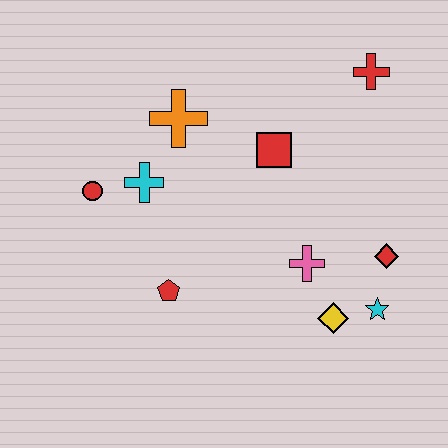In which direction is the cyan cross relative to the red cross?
The cyan cross is to the left of the red cross.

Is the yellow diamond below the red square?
Yes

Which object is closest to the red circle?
The cyan cross is closest to the red circle.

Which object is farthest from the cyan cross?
The cyan star is farthest from the cyan cross.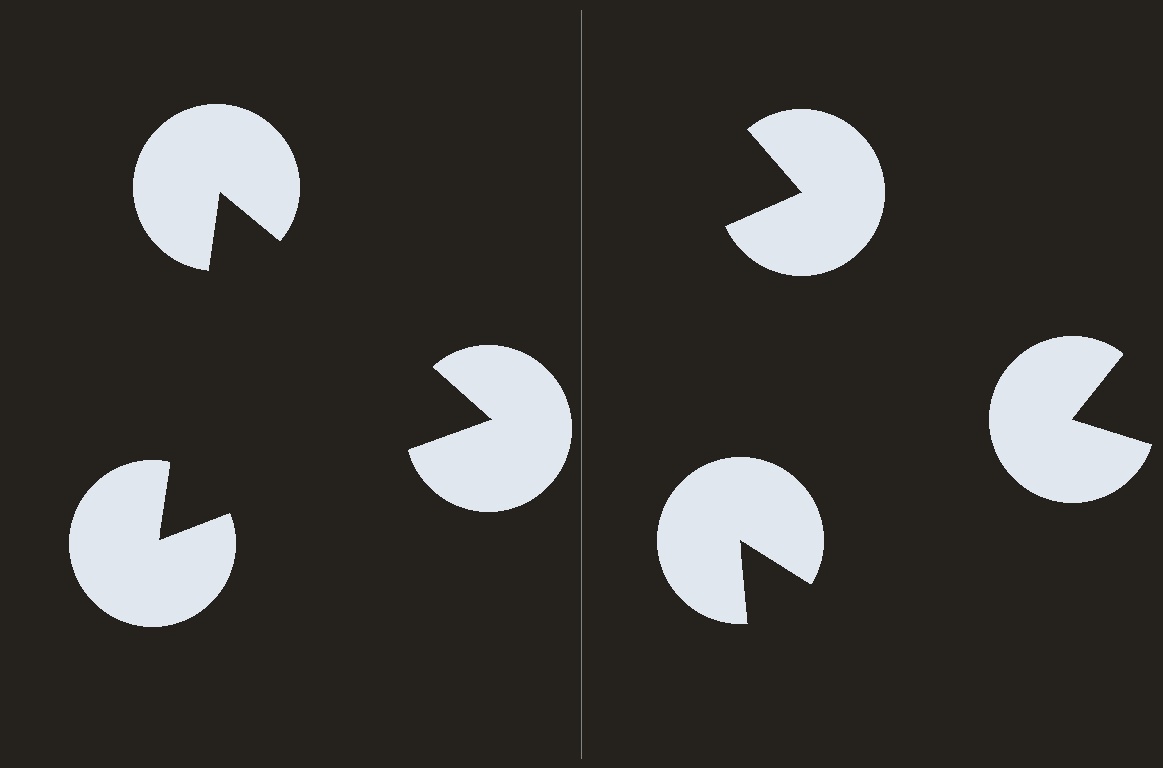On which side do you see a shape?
An illusory triangle appears on the left side. On the right side the wedge cuts are rotated, so no coherent shape forms.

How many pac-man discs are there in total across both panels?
6 — 3 on each side.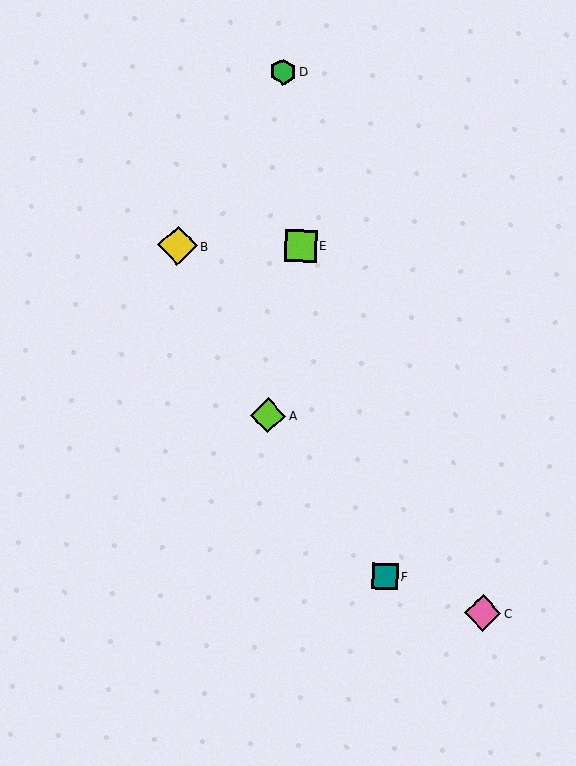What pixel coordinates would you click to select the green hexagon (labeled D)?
Click at (283, 72) to select the green hexagon D.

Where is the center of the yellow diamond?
The center of the yellow diamond is at (178, 245).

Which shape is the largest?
The yellow diamond (labeled B) is the largest.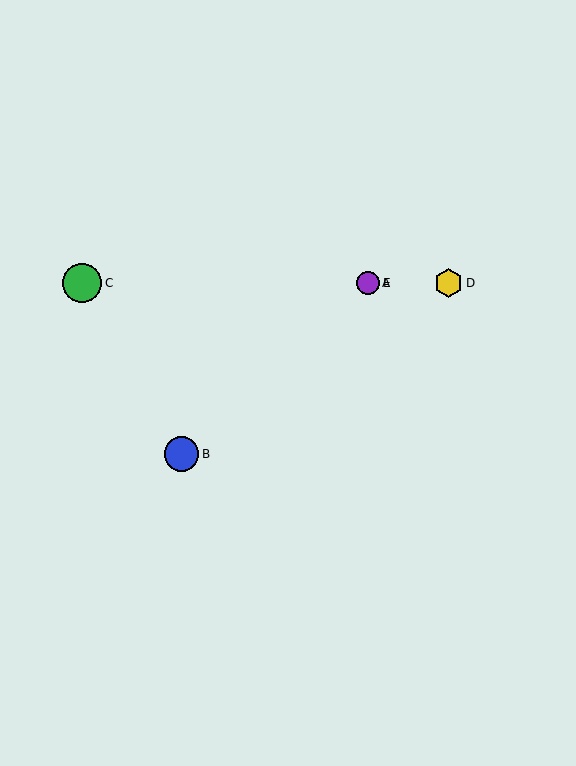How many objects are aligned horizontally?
4 objects (A, C, D, E) are aligned horizontally.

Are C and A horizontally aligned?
Yes, both are at y≈283.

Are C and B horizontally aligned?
No, C is at y≈283 and B is at y≈454.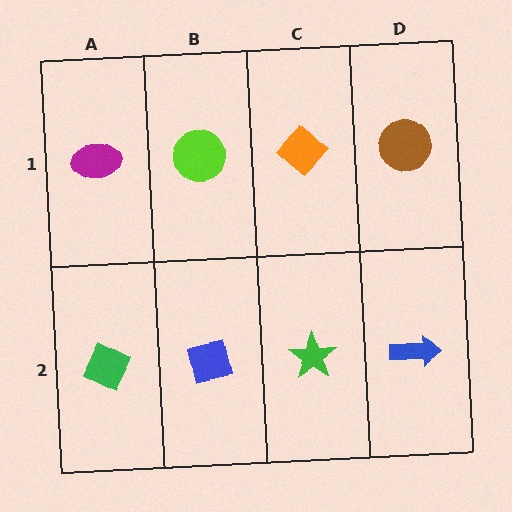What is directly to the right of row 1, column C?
A brown circle.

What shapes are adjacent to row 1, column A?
A green diamond (row 2, column A), a lime circle (row 1, column B).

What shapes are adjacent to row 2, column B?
A lime circle (row 1, column B), a green diamond (row 2, column A), a green star (row 2, column C).